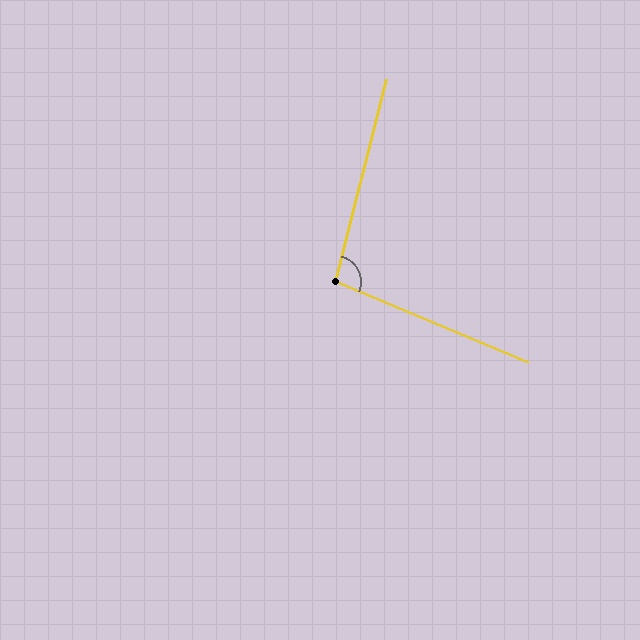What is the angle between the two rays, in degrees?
Approximately 99 degrees.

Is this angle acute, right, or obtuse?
It is obtuse.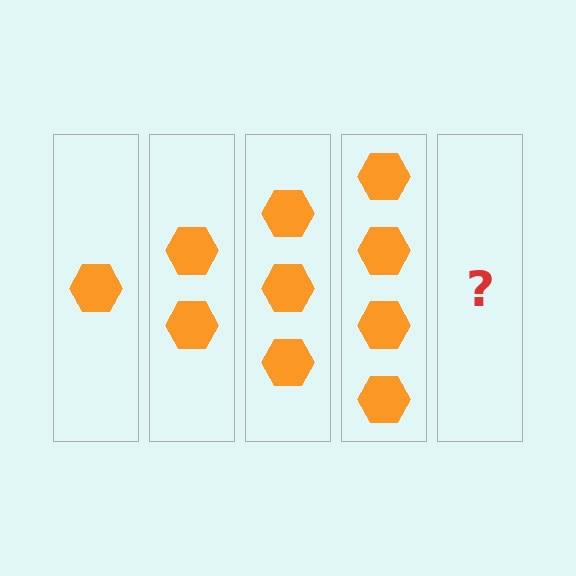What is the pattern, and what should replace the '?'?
The pattern is that each step adds one more hexagon. The '?' should be 5 hexagons.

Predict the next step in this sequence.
The next step is 5 hexagons.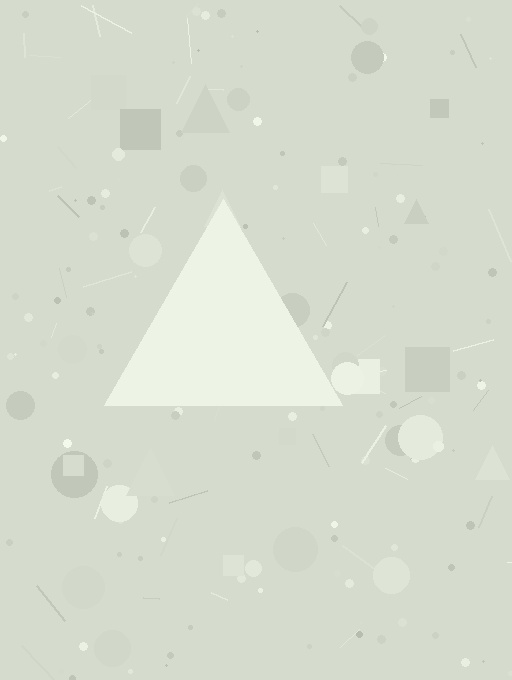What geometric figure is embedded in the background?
A triangle is embedded in the background.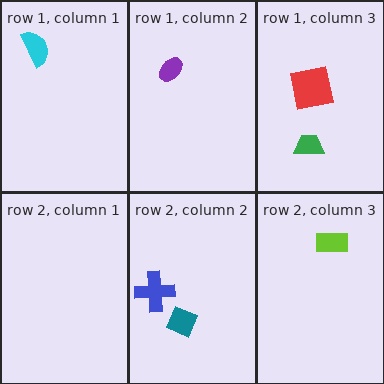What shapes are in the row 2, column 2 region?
The blue cross, the teal diamond.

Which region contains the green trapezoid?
The row 1, column 3 region.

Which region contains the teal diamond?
The row 2, column 2 region.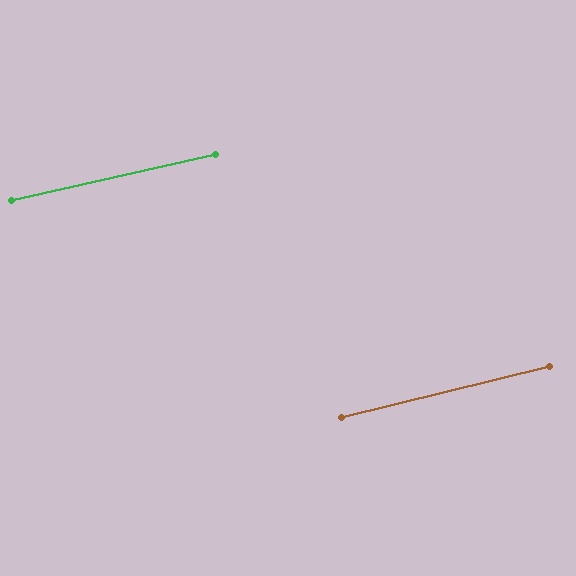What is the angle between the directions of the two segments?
Approximately 1 degree.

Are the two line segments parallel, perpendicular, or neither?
Parallel — their directions differ by only 1.1°.